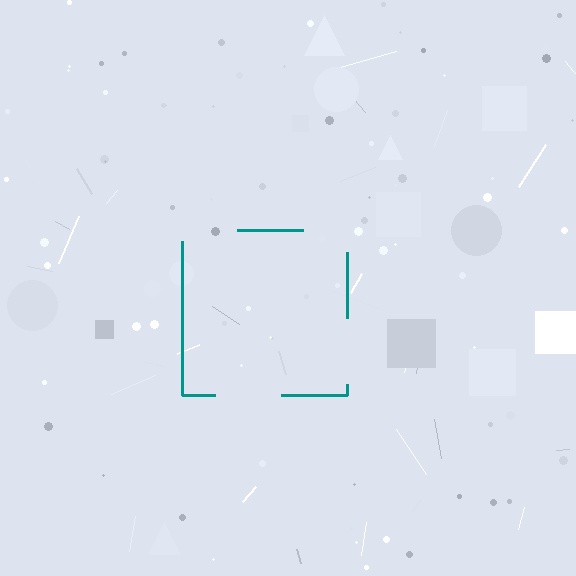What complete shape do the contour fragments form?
The contour fragments form a square.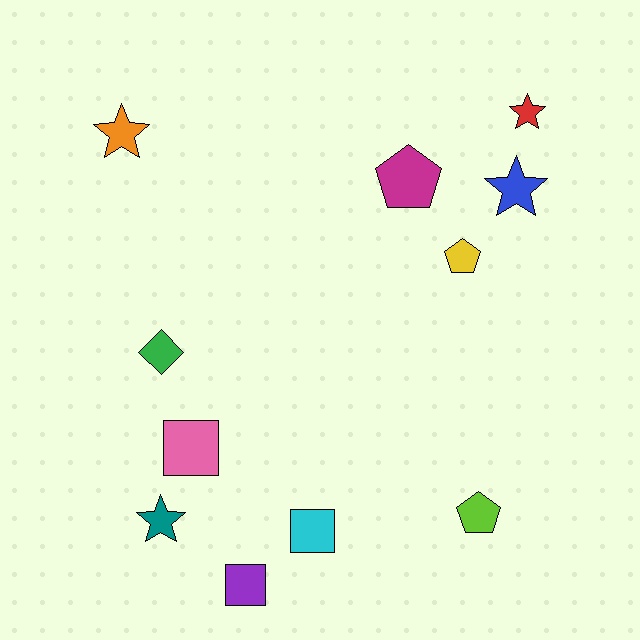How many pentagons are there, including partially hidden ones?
There are 3 pentagons.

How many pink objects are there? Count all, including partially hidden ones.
There is 1 pink object.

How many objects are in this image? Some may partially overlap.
There are 11 objects.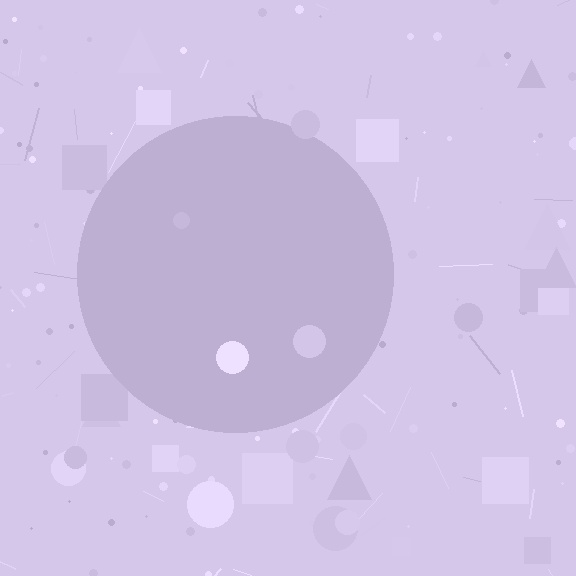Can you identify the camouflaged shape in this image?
The camouflaged shape is a circle.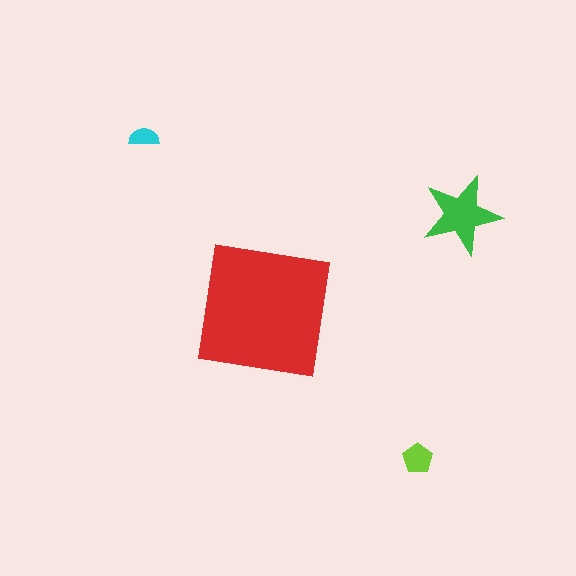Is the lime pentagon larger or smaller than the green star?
Smaller.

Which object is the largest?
The red square.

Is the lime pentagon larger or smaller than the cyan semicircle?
Larger.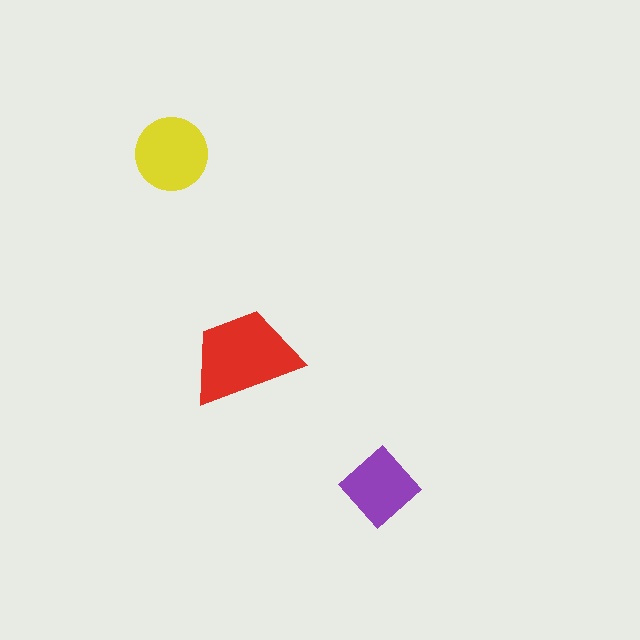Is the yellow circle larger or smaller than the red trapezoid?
Smaller.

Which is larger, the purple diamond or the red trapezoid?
The red trapezoid.